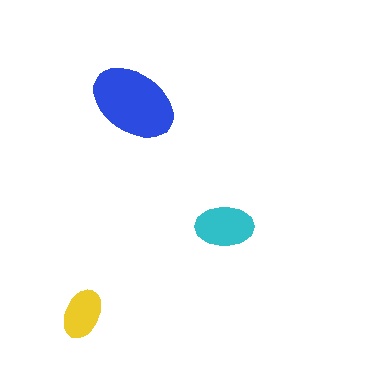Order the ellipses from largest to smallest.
the blue one, the cyan one, the yellow one.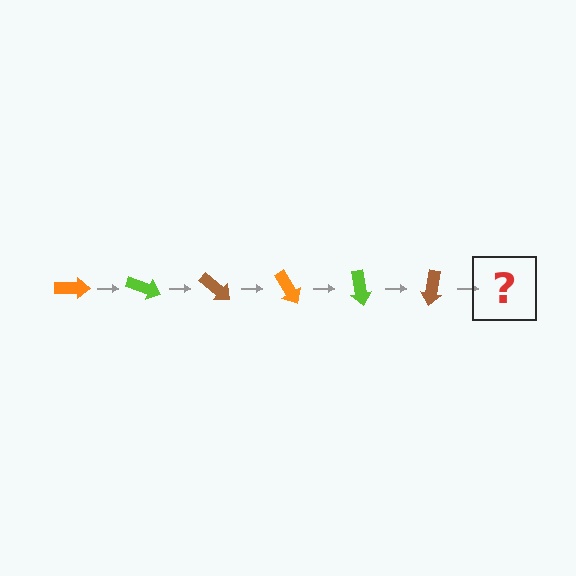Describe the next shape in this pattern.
It should be an orange arrow, rotated 120 degrees from the start.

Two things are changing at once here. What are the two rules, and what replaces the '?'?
The two rules are that it rotates 20 degrees each step and the color cycles through orange, lime, and brown. The '?' should be an orange arrow, rotated 120 degrees from the start.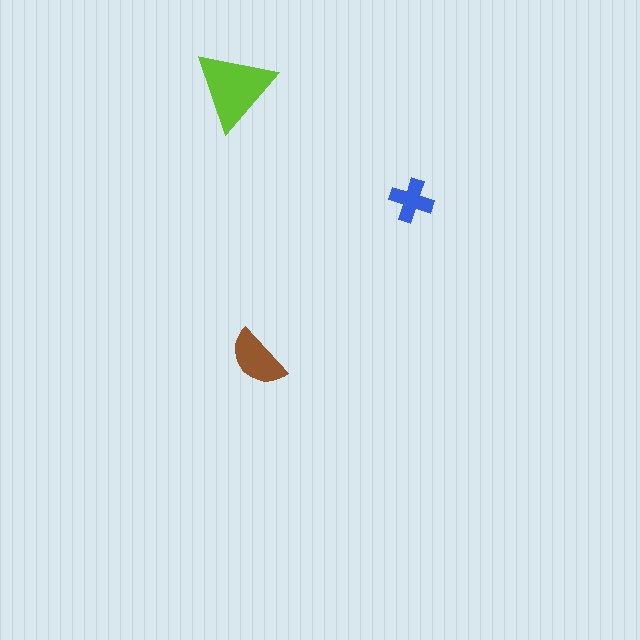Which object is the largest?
The lime triangle.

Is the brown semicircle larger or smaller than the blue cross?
Larger.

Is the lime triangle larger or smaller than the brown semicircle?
Larger.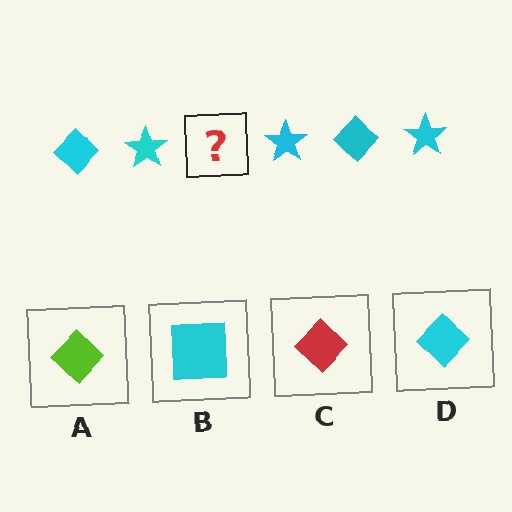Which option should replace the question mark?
Option D.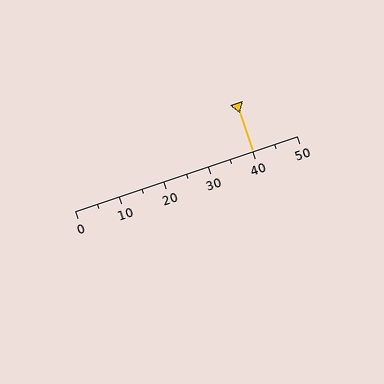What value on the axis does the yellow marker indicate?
The marker indicates approximately 40.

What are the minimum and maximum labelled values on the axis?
The axis runs from 0 to 50.